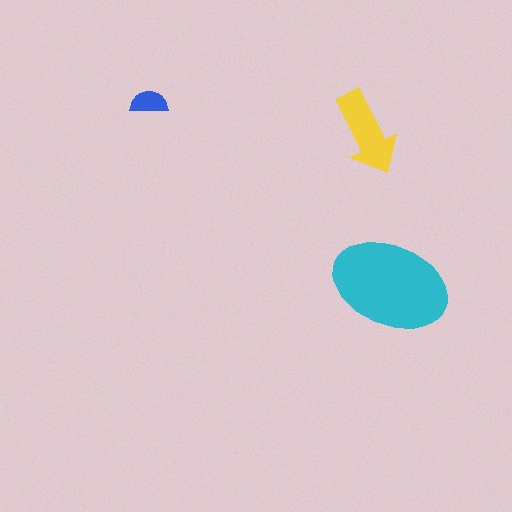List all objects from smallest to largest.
The blue semicircle, the yellow arrow, the cyan ellipse.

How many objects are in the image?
There are 3 objects in the image.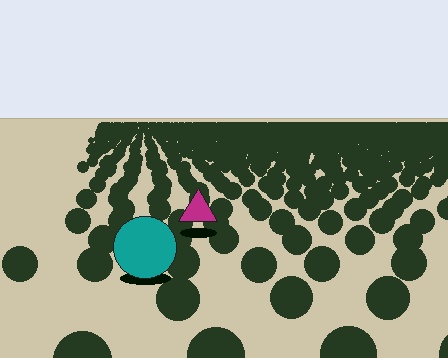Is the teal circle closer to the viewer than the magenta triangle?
Yes. The teal circle is closer — you can tell from the texture gradient: the ground texture is coarser near it.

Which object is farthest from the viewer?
The magenta triangle is farthest from the viewer. It appears smaller and the ground texture around it is denser.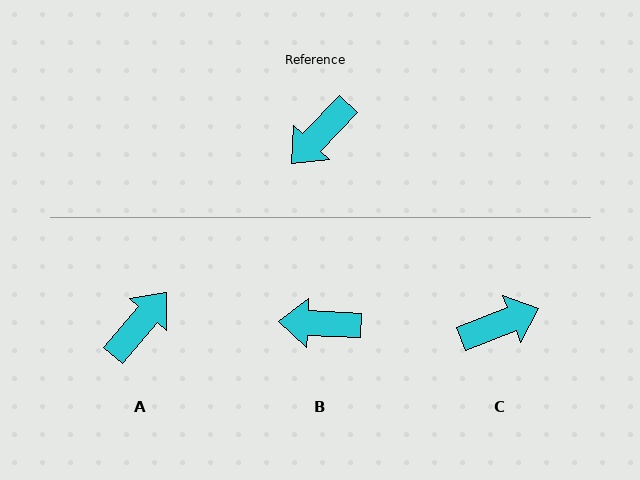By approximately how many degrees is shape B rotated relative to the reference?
Approximately 49 degrees clockwise.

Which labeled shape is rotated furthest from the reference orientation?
A, about 176 degrees away.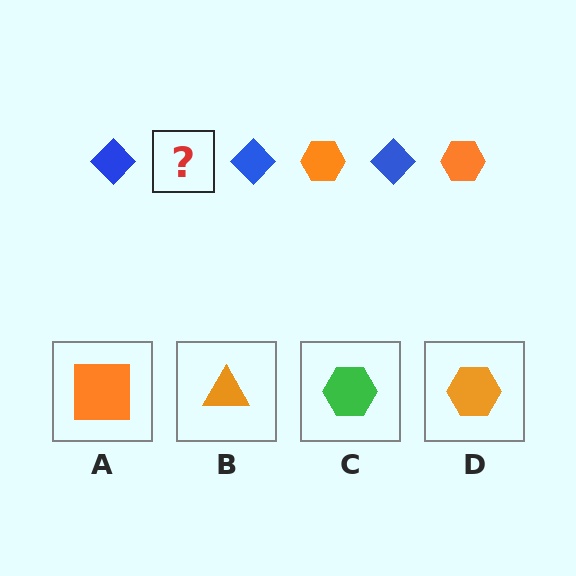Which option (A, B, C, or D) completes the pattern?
D.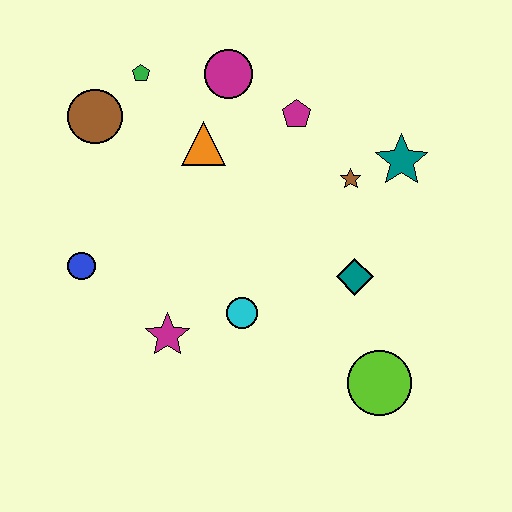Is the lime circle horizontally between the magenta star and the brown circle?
No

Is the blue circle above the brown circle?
No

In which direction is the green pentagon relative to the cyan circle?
The green pentagon is above the cyan circle.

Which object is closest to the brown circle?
The green pentagon is closest to the brown circle.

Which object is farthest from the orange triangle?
The lime circle is farthest from the orange triangle.